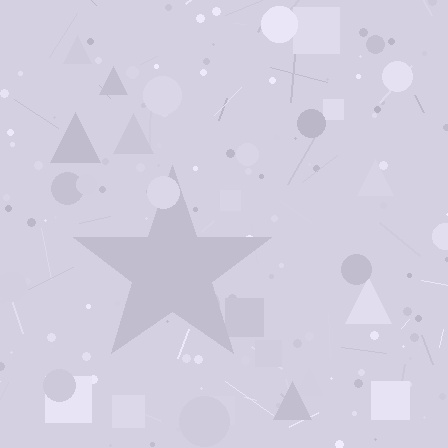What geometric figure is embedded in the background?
A star is embedded in the background.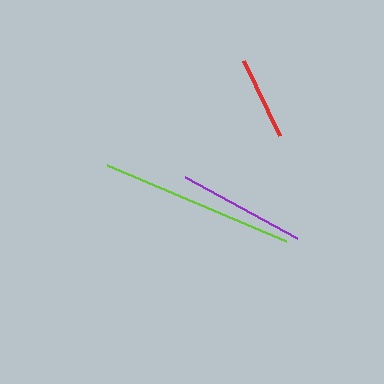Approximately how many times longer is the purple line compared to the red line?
The purple line is approximately 1.5 times the length of the red line.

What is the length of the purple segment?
The purple segment is approximately 127 pixels long.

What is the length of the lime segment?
The lime segment is approximately 194 pixels long.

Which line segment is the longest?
The lime line is the longest at approximately 194 pixels.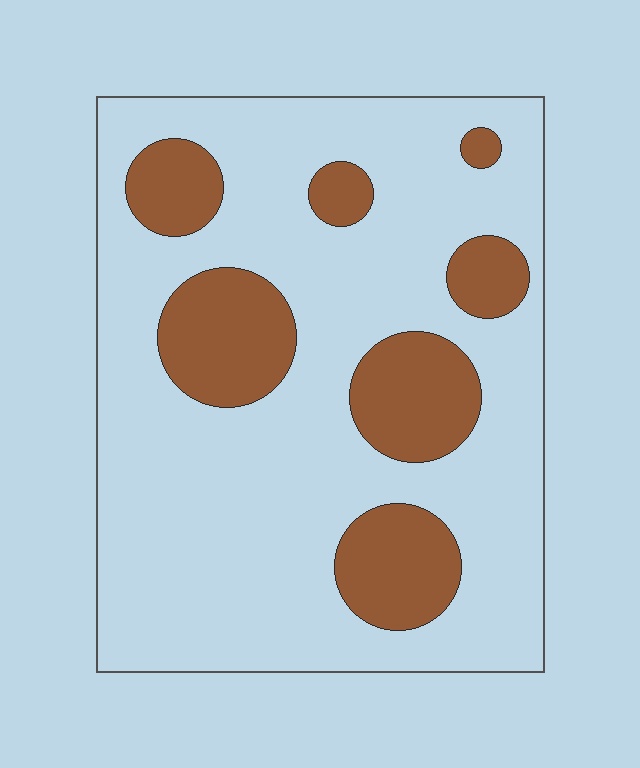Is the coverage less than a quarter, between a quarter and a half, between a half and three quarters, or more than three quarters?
Less than a quarter.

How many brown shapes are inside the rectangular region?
7.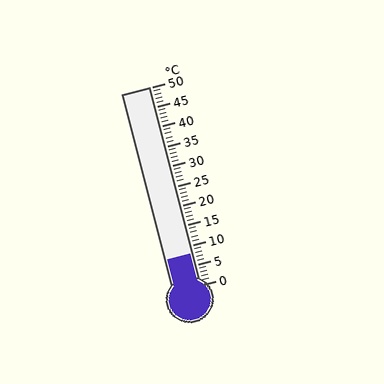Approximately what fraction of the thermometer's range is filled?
The thermometer is filled to approximately 15% of its range.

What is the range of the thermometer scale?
The thermometer scale ranges from 0°C to 50°C.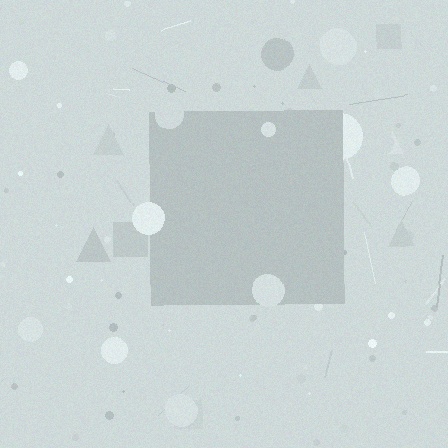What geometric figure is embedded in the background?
A square is embedded in the background.